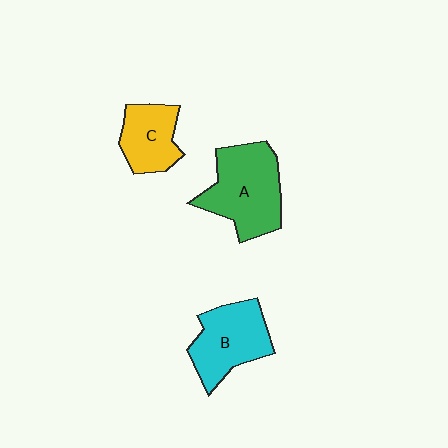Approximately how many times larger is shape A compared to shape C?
Approximately 1.6 times.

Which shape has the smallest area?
Shape C (yellow).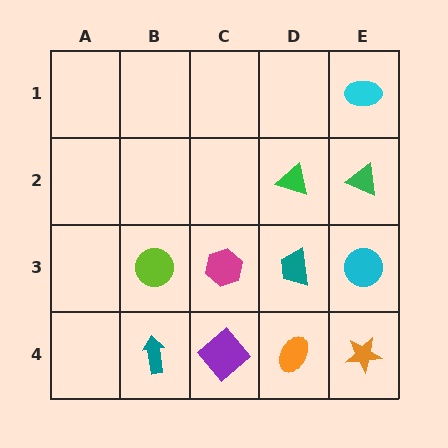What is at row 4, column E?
An orange star.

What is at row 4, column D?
An orange ellipse.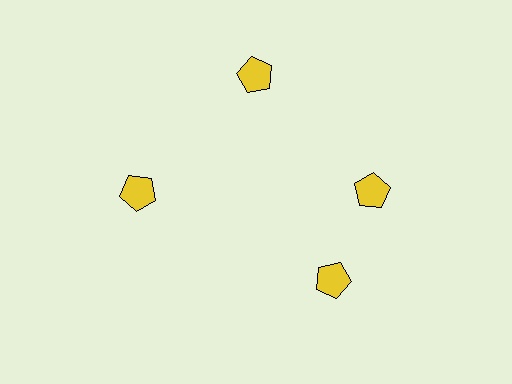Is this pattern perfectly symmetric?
No. The 4 yellow pentagons are arranged in a ring, but one element near the 6 o'clock position is rotated out of alignment along the ring, breaking the 4-fold rotational symmetry.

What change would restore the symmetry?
The symmetry would be restored by rotating it back into even spacing with its neighbors so that all 4 pentagons sit at equal angles and equal distance from the center.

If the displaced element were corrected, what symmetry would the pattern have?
It would have 4-fold rotational symmetry — the pattern would map onto itself every 90 degrees.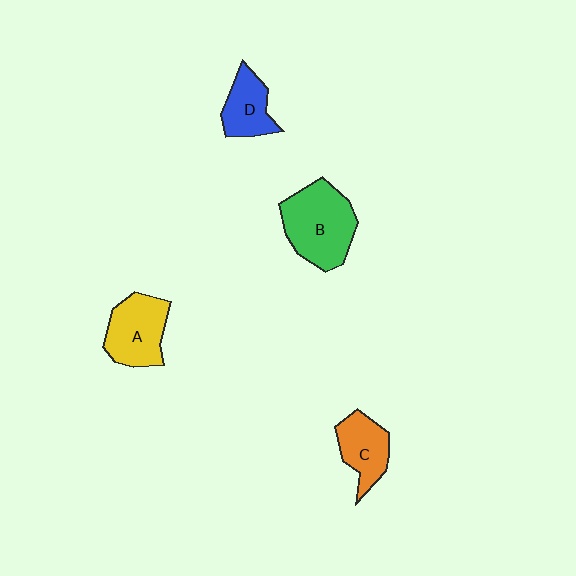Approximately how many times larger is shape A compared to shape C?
Approximately 1.3 times.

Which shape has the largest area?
Shape B (green).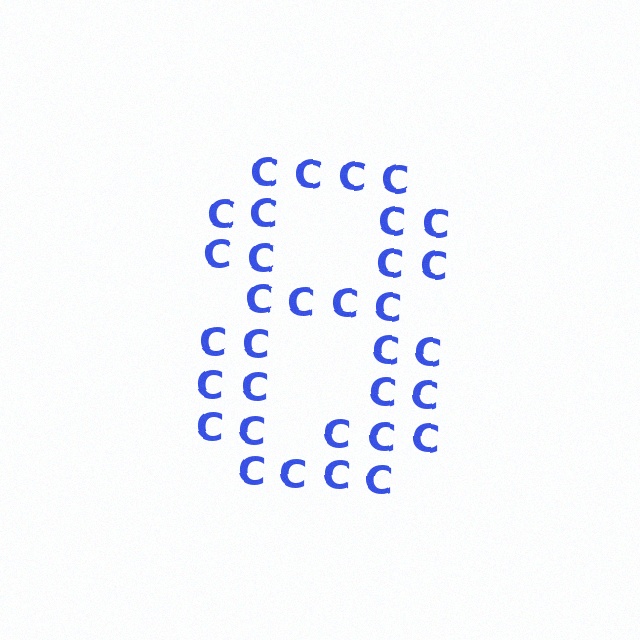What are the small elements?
The small elements are letter C's.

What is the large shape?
The large shape is the digit 8.